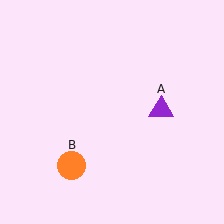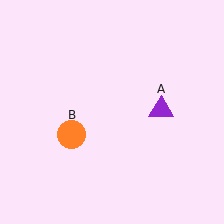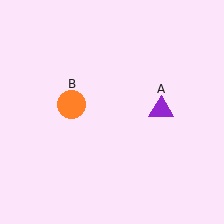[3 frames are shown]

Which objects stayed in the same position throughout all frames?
Purple triangle (object A) remained stationary.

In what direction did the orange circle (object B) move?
The orange circle (object B) moved up.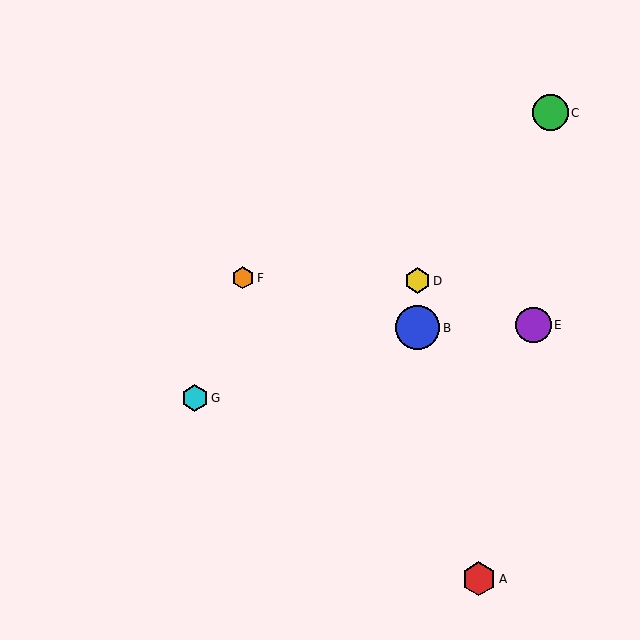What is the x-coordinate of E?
Object E is at x≈533.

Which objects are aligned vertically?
Objects B, D are aligned vertically.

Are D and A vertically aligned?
No, D is at x≈418 and A is at x≈479.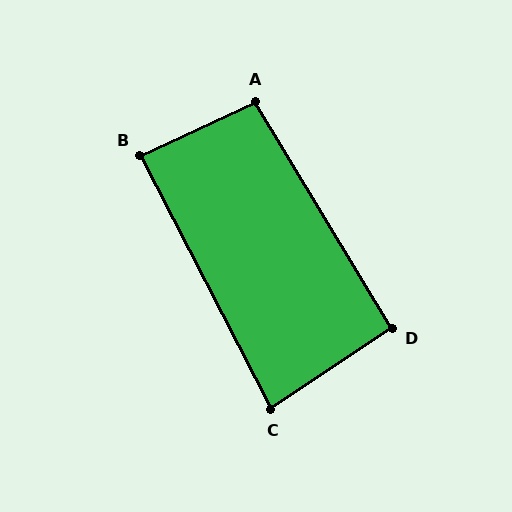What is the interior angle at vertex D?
Approximately 93 degrees (approximately right).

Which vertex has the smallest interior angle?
C, at approximately 84 degrees.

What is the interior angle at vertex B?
Approximately 87 degrees (approximately right).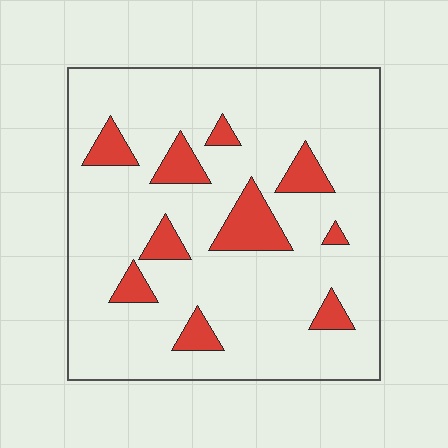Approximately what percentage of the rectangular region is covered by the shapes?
Approximately 15%.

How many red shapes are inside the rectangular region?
10.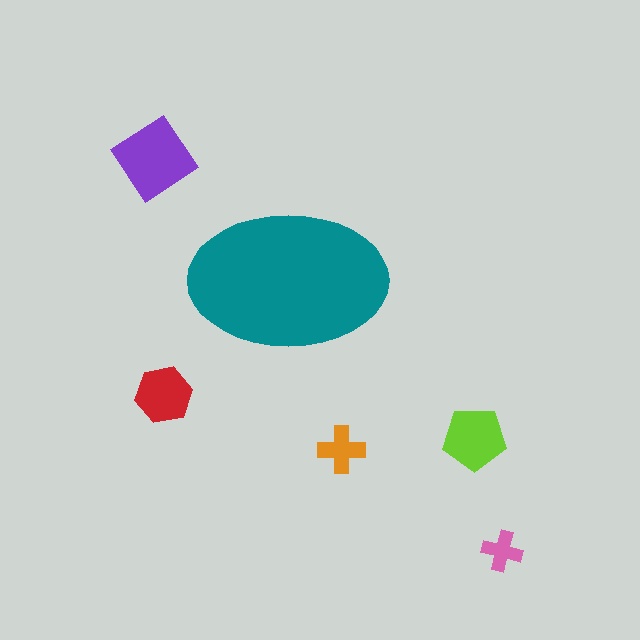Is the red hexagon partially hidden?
No, the red hexagon is fully visible.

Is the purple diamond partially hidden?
No, the purple diamond is fully visible.